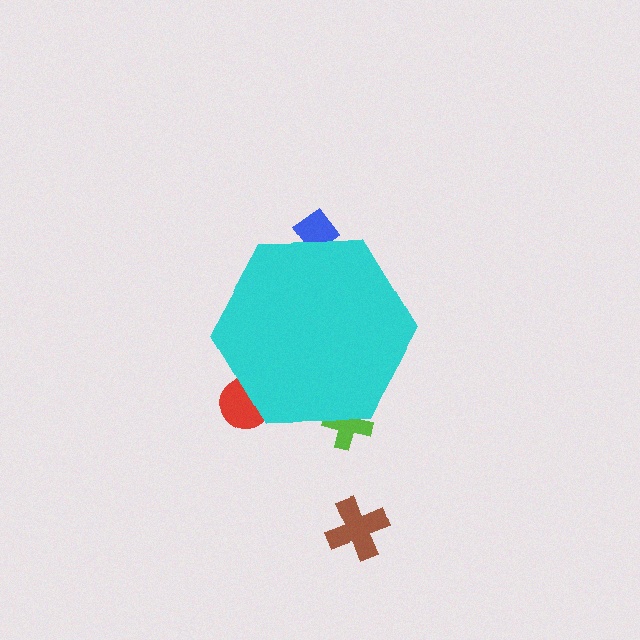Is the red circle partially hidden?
Yes, the red circle is partially hidden behind the cyan hexagon.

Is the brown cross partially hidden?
No, the brown cross is fully visible.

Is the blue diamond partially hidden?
Yes, the blue diamond is partially hidden behind the cyan hexagon.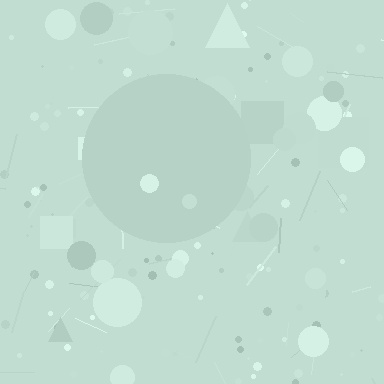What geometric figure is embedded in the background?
A circle is embedded in the background.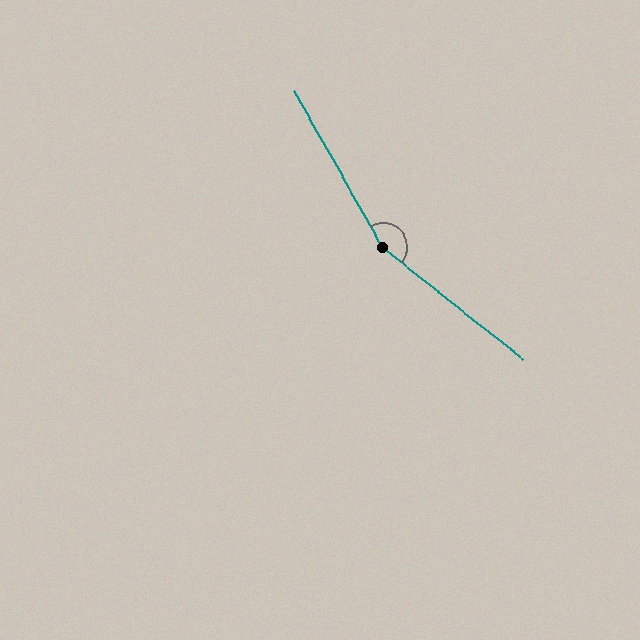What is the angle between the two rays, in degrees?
Approximately 158 degrees.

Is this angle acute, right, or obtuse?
It is obtuse.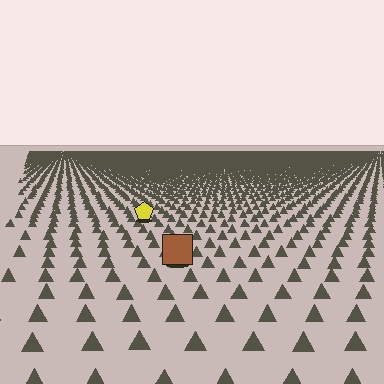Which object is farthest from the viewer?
The yellow pentagon is farthest from the viewer. It appears smaller and the ground texture around it is denser.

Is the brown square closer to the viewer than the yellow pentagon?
Yes. The brown square is closer — you can tell from the texture gradient: the ground texture is coarser near it.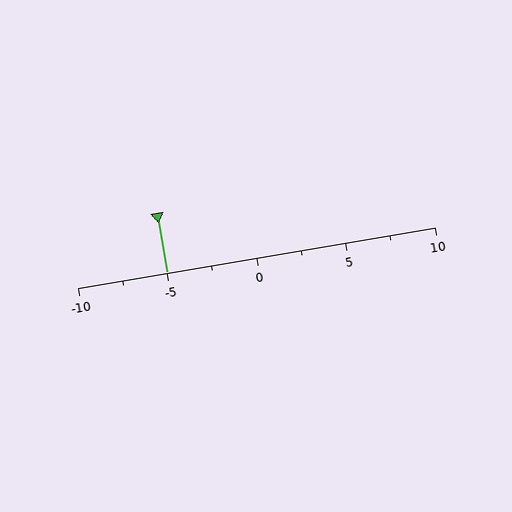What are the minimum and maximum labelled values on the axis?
The axis runs from -10 to 10.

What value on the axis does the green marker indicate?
The marker indicates approximately -5.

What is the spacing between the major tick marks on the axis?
The major ticks are spaced 5 apart.